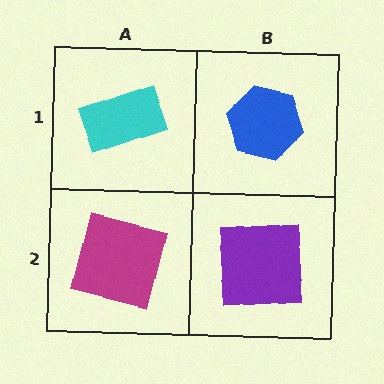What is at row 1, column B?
A blue hexagon.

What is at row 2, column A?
A magenta square.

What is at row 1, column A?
A cyan rectangle.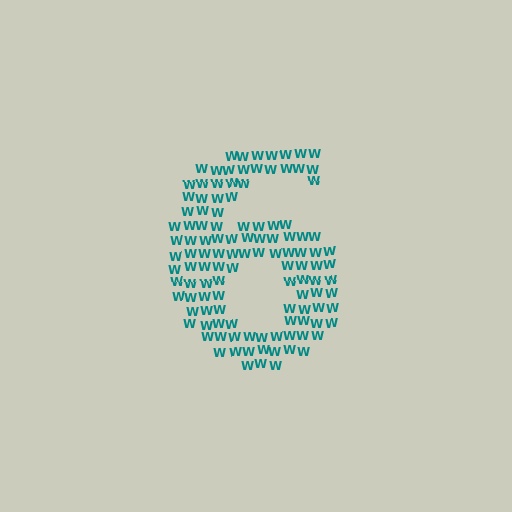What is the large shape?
The large shape is the digit 6.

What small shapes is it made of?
It is made of small letter W's.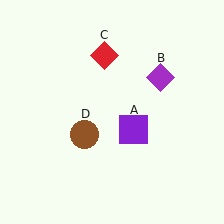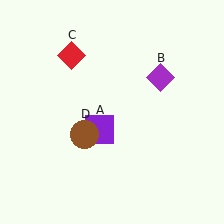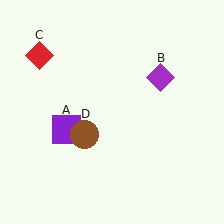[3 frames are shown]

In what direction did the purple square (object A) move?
The purple square (object A) moved left.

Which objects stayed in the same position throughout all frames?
Purple diamond (object B) and brown circle (object D) remained stationary.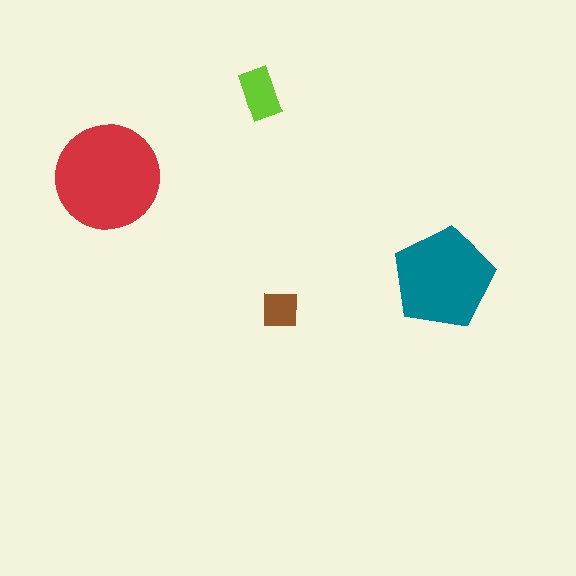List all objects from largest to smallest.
The red circle, the teal pentagon, the lime rectangle, the brown square.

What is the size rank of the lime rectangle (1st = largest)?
3rd.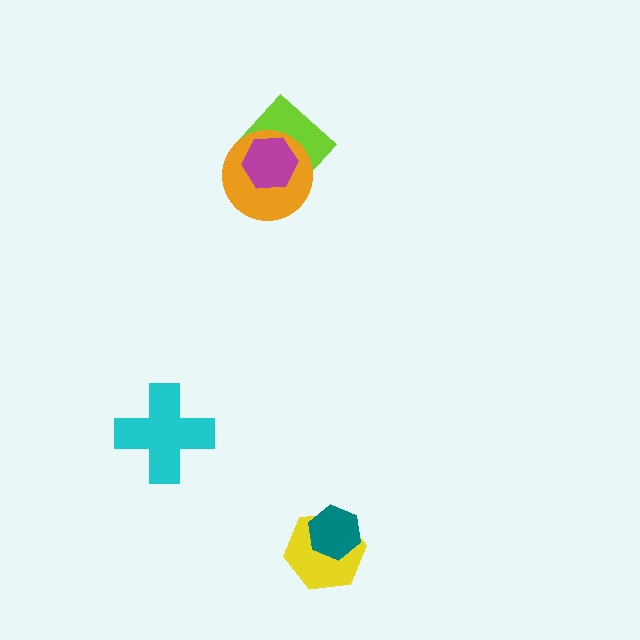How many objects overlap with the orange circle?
2 objects overlap with the orange circle.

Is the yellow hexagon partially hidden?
Yes, it is partially covered by another shape.